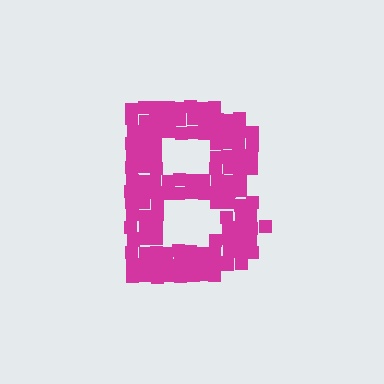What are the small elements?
The small elements are squares.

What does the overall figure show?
The overall figure shows the letter B.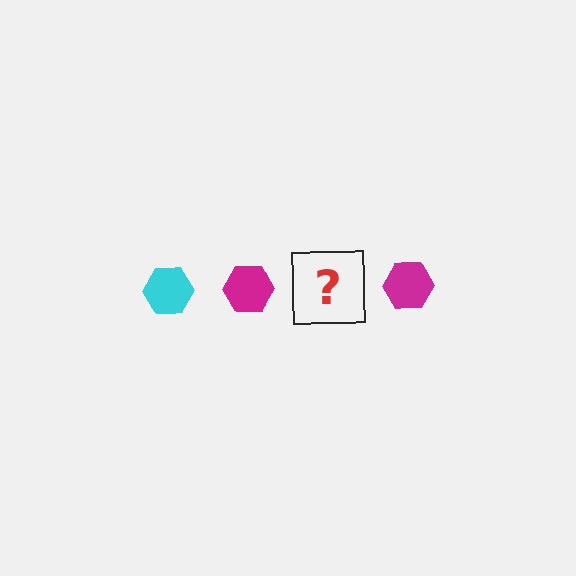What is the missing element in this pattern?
The missing element is a cyan hexagon.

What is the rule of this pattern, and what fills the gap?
The rule is that the pattern cycles through cyan, magenta hexagons. The gap should be filled with a cyan hexagon.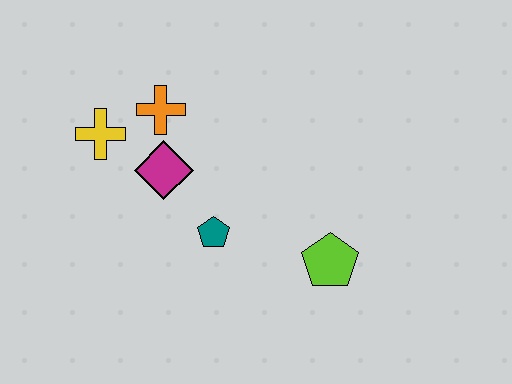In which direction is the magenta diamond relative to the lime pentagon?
The magenta diamond is to the left of the lime pentagon.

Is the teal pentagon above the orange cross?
No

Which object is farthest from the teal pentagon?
The yellow cross is farthest from the teal pentagon.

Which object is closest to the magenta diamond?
The orange cross is closest to the magenta diamond.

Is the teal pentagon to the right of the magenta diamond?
Yes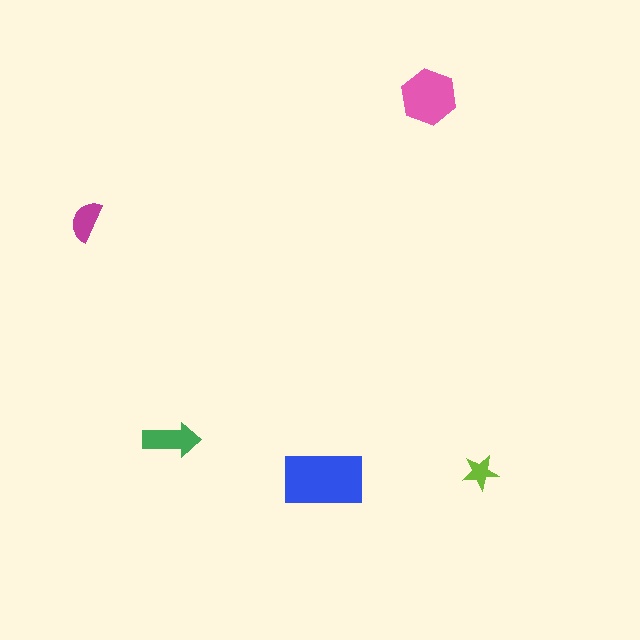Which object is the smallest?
The lime star.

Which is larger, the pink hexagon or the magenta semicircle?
The pink hexagon.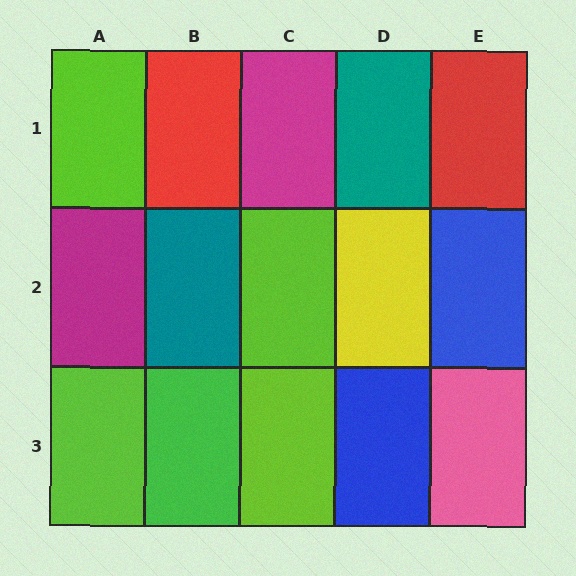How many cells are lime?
4 cells are lime.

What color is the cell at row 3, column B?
Green.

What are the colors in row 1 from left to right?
Lime, red, magenta, teal, red.